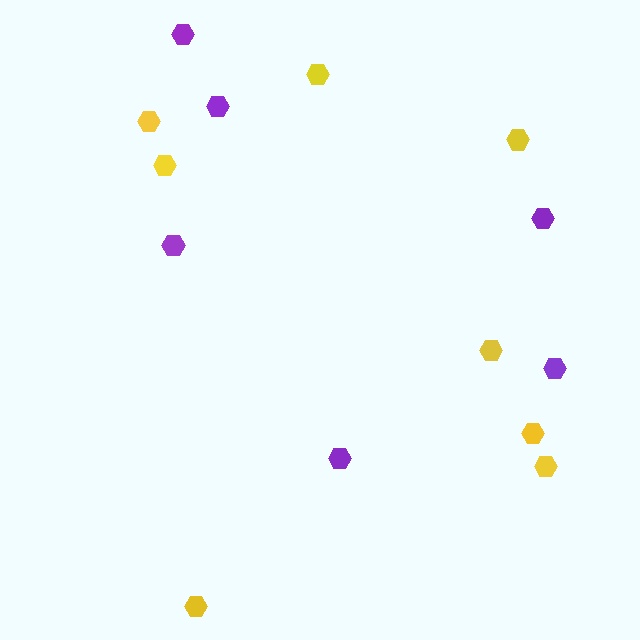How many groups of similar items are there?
There are 2 groups: one group of purple hexagons (6) and one group of yellow hexagons (8).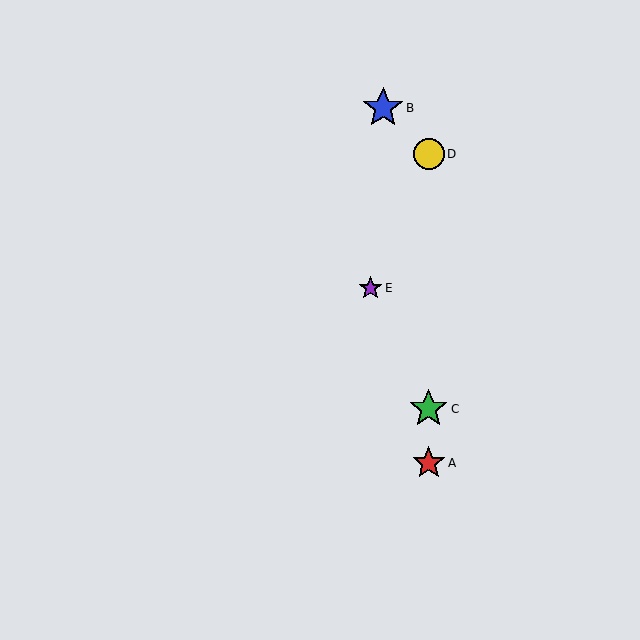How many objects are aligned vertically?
3 objects (A, C, D) are aligned vertically.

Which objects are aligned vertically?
Objects A, C, D are aligned vertically.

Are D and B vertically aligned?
No, D is at x≈429 and B is at x≈383.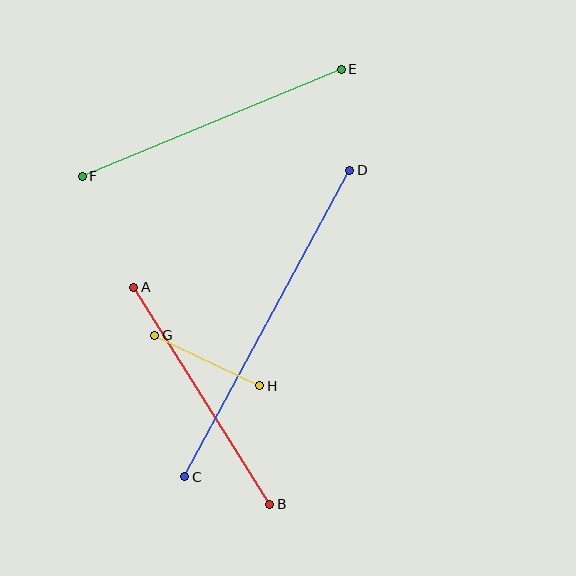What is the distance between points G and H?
The distance is approximately 117 pixels.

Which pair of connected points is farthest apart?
Points C and D are farthest apart.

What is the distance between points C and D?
The distance is approximately 348 pixels.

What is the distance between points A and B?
The distance is approximately 256 pixels.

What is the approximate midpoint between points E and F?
The midpoint is at approximately (212, 123) pixels.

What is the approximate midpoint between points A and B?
The midpoint is at approximately (202, 396) pixels.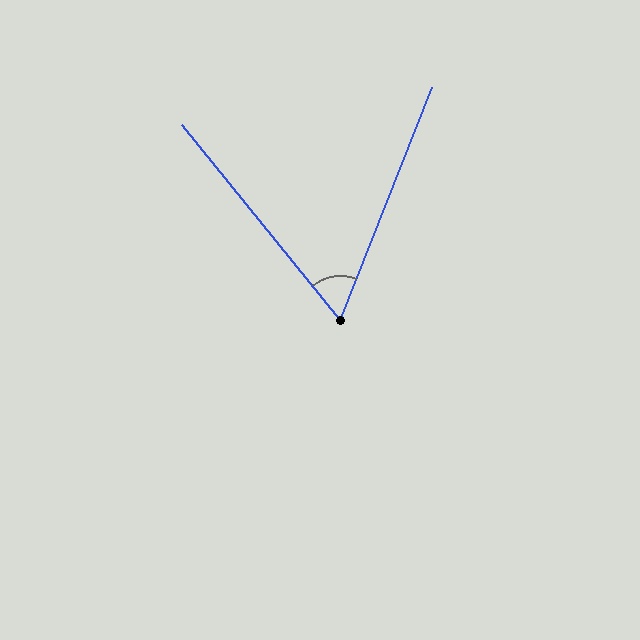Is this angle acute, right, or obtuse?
It is acute.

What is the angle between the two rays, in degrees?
Approximately 61 degrees.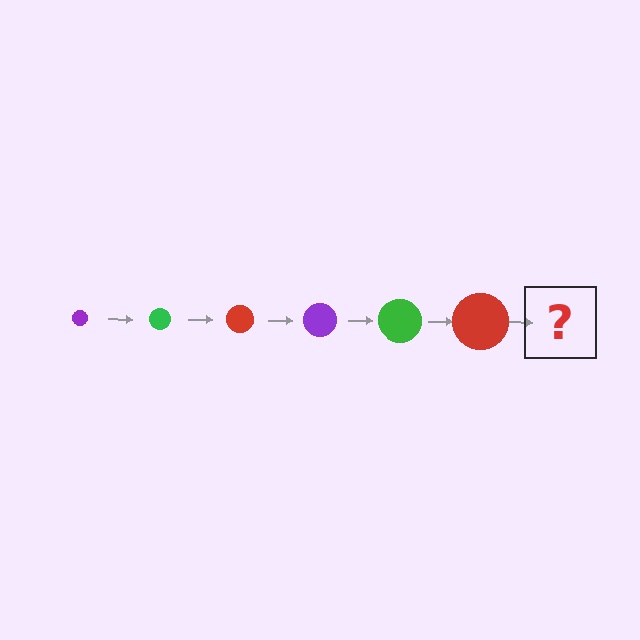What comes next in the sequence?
The next element should be a purple circle, larger than the previous one.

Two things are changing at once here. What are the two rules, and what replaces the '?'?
The two rules are that the circle grows larger each step and the color cycles through purple, green, and red. The '?' should be a purple circle, larger than the previous one.